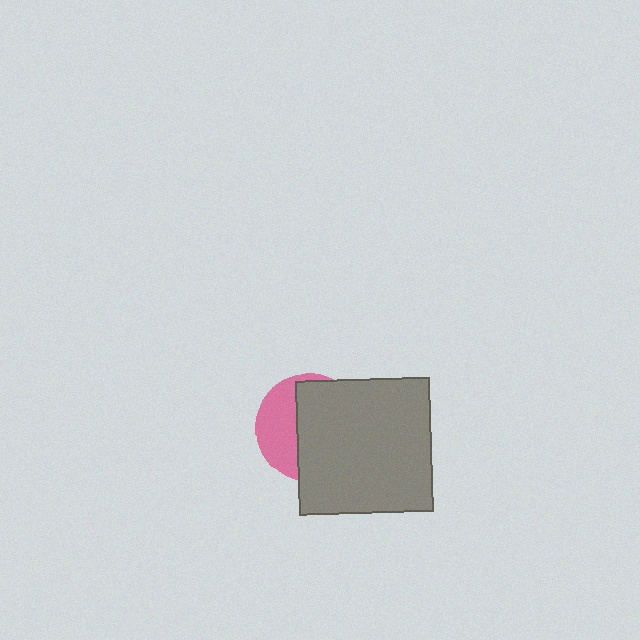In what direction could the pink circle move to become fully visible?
The pink circle could move left. That would shift it out from behind the gray square entirely.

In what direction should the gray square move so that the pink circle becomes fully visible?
The gray square should move right. That is the shortest direction to clear the overlap and leave the pink circle fully visible.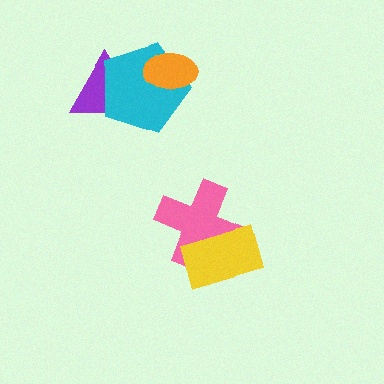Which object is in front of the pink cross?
The yellow rectangle is in front of the pink cross.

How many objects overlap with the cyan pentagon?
2 objects overlap with the cyan pentagon.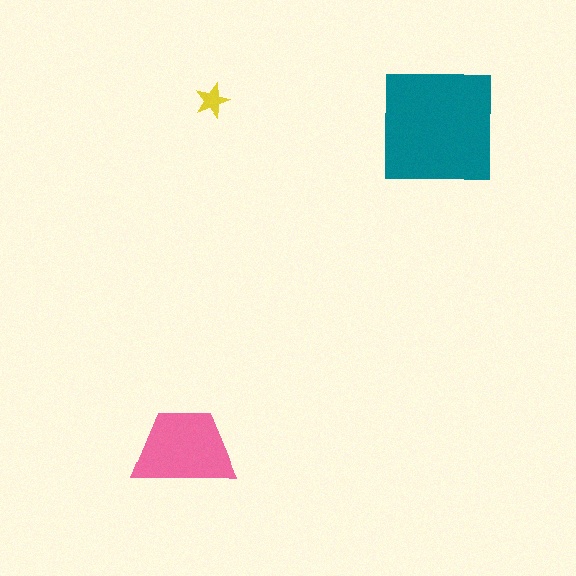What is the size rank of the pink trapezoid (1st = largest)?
2nd.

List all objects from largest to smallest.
The teal square, the pink trapezoid, the yellow star.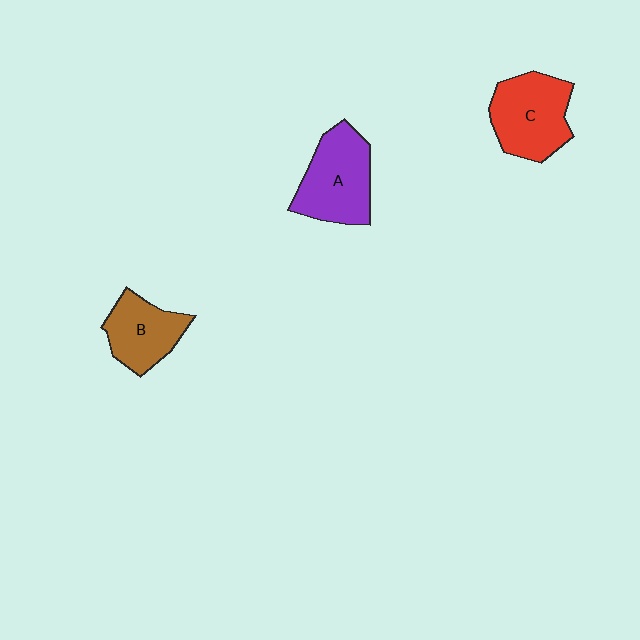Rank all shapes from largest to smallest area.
From largest to smallest: A (purple), C (red), B (brown).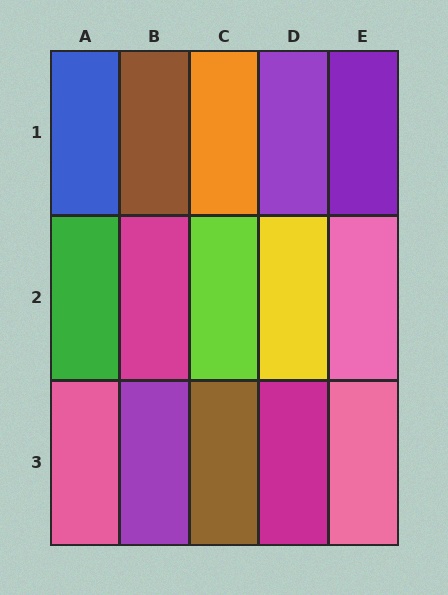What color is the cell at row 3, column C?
Brown.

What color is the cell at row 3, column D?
Magenta.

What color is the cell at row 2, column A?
Green.